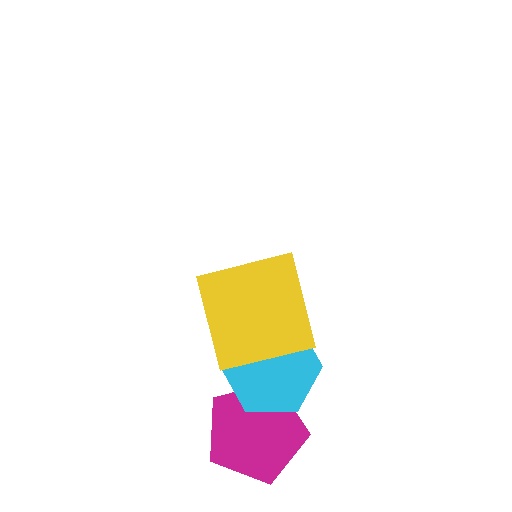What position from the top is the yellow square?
The yellow square is 1st from the top.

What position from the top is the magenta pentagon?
The magenta pentagon is 3rd from the top.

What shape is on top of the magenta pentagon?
The cyan hexagon is on top of the magenta pentagon.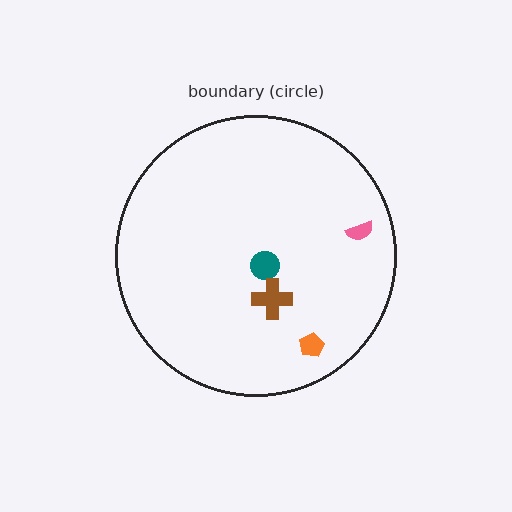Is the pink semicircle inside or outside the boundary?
Inside.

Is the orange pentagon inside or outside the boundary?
Inside.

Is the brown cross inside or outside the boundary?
Inside.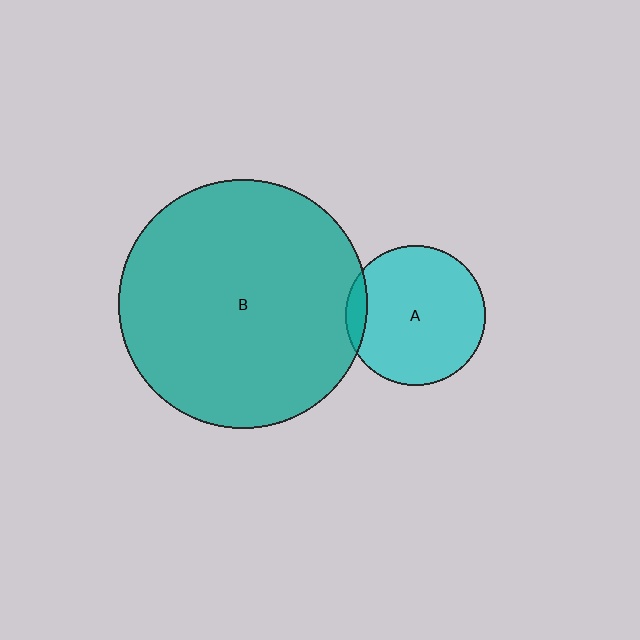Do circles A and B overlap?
Yes.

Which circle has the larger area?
Circle B (teal).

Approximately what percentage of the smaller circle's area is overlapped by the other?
Approximately 10%.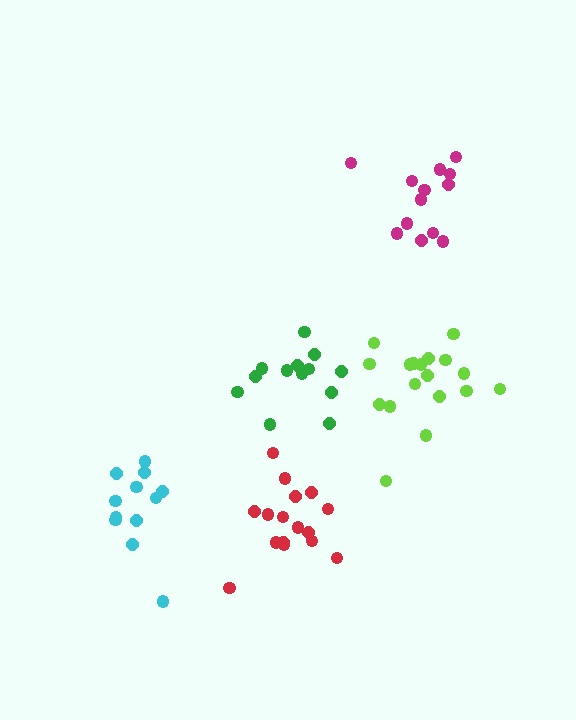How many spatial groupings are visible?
There are 5 spatial groupings.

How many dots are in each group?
Group 1: 13 dots, Group 2: 16 dots, Group 3: 13 dots, Group 4: 18 dots, Group 5: 12 dots (72 total).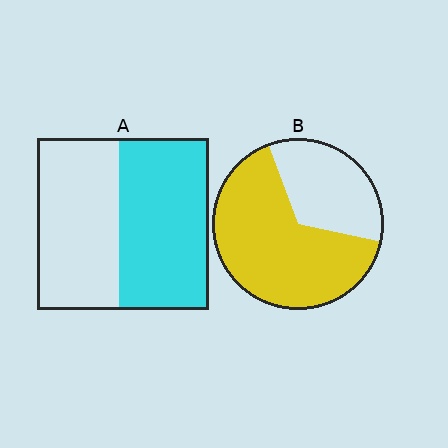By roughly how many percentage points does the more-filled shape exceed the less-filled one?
By roughly 15 percentage points (B over A).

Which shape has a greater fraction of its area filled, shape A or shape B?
Shape B.